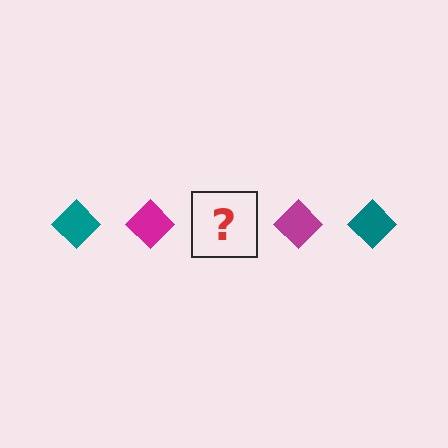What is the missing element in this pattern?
The missing element is a teal diamond.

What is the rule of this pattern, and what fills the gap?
The rule is that the pattern cycles through teal, magenta diamonds. The gap should be filled with a teal diamond.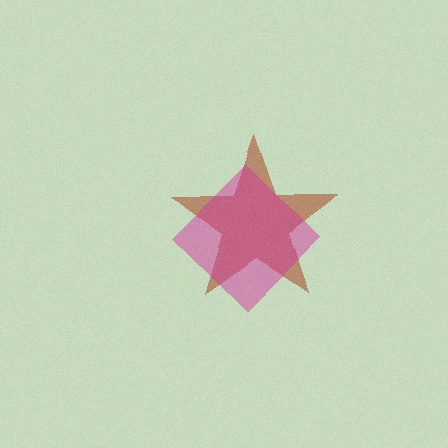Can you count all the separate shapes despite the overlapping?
Yes, there are 2 separate shapes.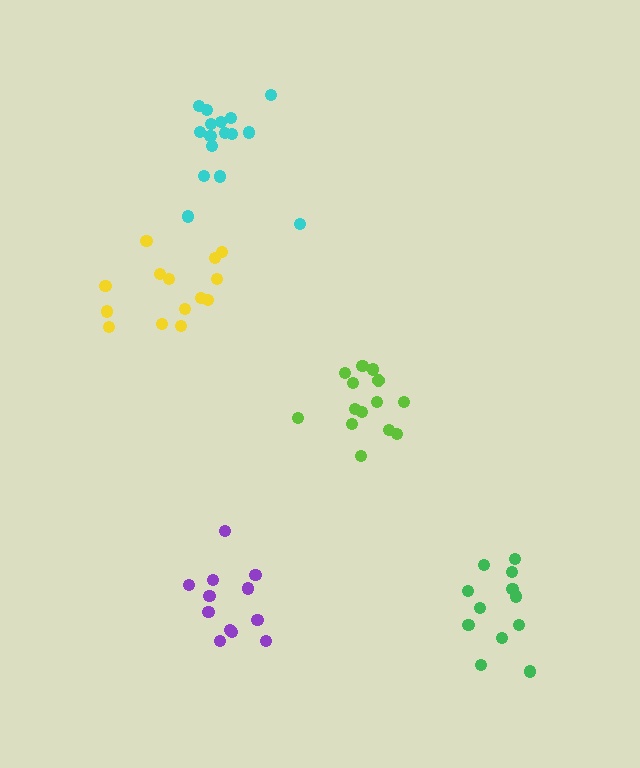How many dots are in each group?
Group 1: 14 dots, Group 2: 12 dots, Group 3: 16 dots, Group 4: 14 dots, Group 5: 12 dots (68 total).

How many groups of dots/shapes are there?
There are 5 groups.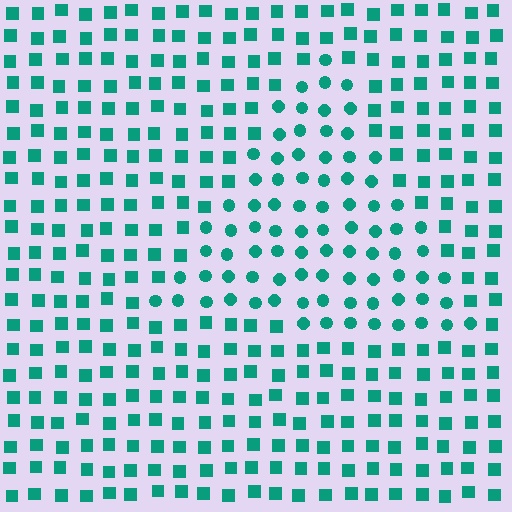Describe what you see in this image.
The image is filled with small teal elements arranged in a uniform grid. A triangle-shaped region contains circles, while the surrounding area contains squares. The boundary is defined purely by the change in element shape.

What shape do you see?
I see a triangle.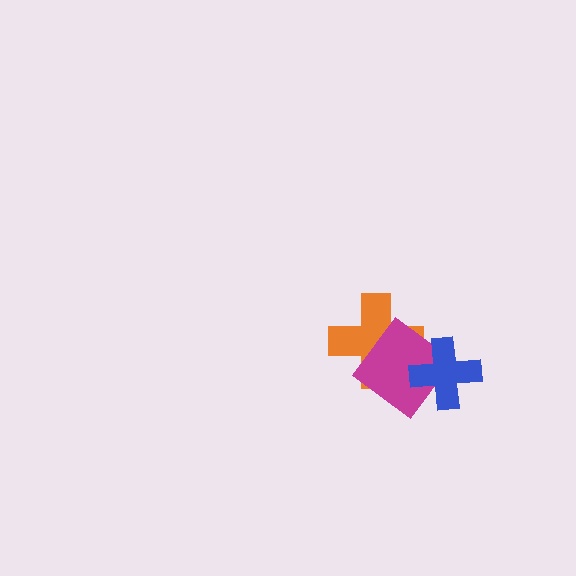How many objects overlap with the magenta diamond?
2 objects overlap with the magenta diamond.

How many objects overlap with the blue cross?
1 object overlaps with the blue cross.